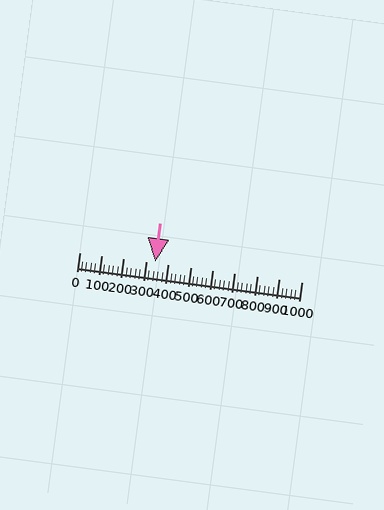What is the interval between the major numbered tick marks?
The major tick marks are spaced 100 units apart.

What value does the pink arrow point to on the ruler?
The pink arrow points to approximately 340.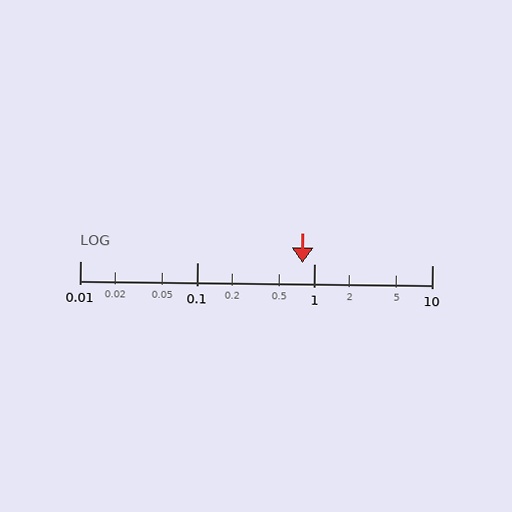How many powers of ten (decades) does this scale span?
The scale spans 3 decades, from 0.01 to 10.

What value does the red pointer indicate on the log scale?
The pointer indicates approximately 0.78.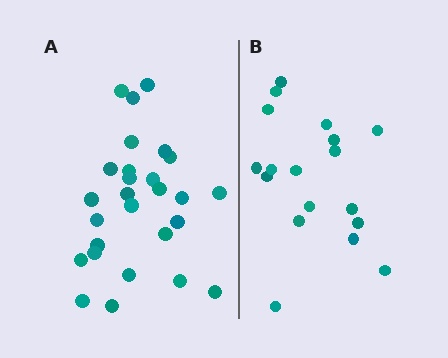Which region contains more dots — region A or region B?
Region A (the left region) has more dots.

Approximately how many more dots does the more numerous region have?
Region A has roughly 8 or so more dots than region B.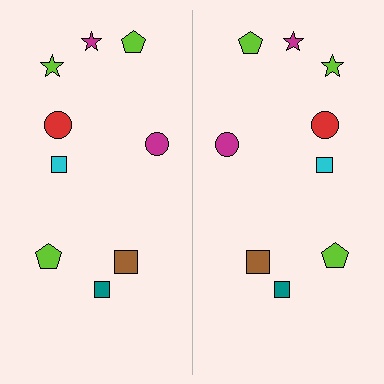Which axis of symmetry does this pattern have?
The pattern has a vertical axis of symmetry running through the center of the image.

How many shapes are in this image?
There are 18 shapes in this image.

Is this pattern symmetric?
Yes, this pattern has bilateral (reflection) symmetry.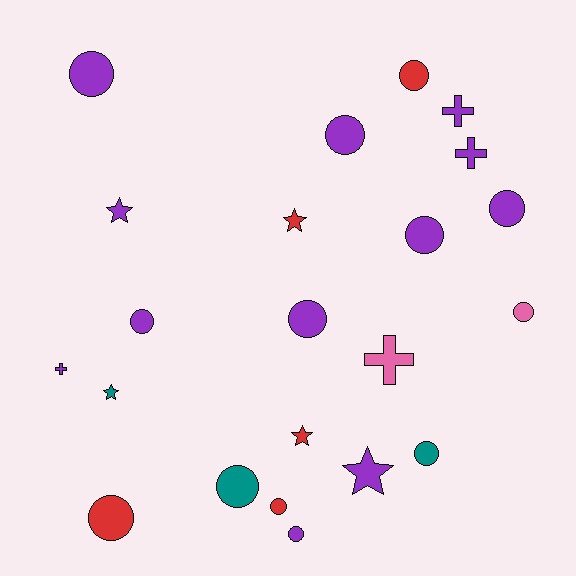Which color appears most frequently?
Purple, with 12 objects.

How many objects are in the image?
There are 22 objects.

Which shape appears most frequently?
Circle, with 13 objects.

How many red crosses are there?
There are no red crosses.